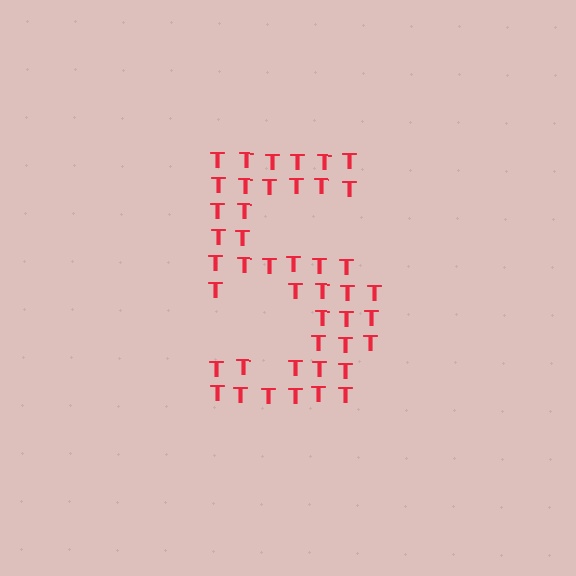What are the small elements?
The small elements are letter T's.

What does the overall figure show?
The overall figure shows the digit 5.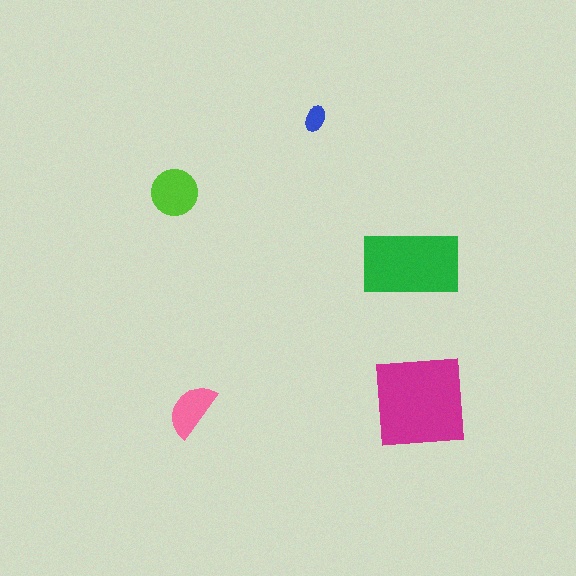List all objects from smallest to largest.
The blue ellipse, the pink semicircle, the lime circle, the green rectangle, the magenta square.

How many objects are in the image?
There are 5 objects in the image.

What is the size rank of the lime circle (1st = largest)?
3rd.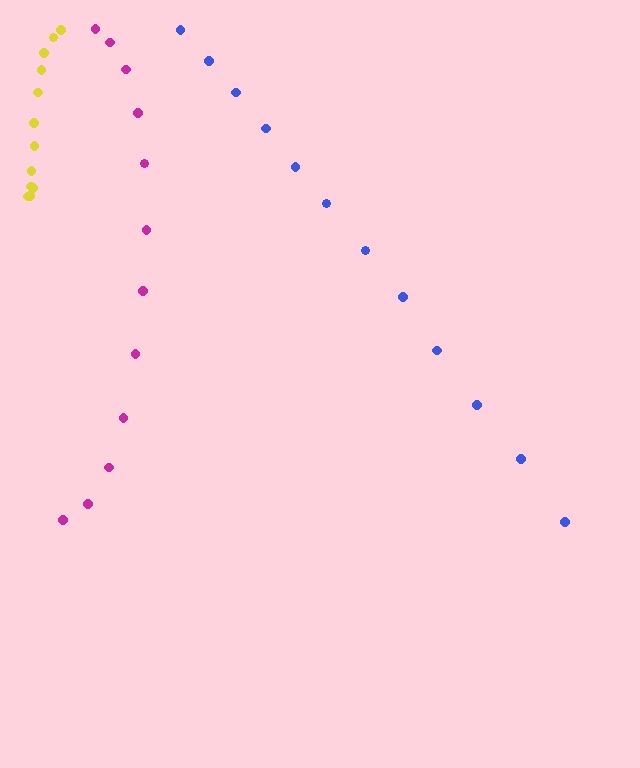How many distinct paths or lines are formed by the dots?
There are 3 distinct paths.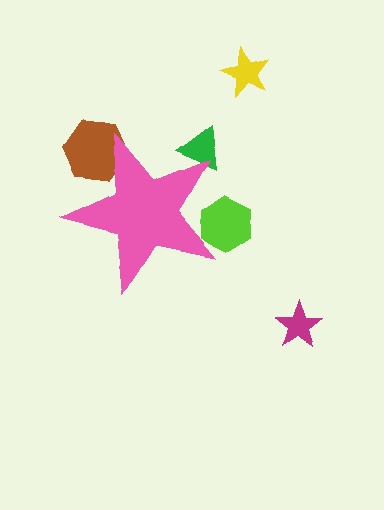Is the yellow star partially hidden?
No, the yellow star is fully visible.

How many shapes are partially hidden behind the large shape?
3 shapes are partially hidden.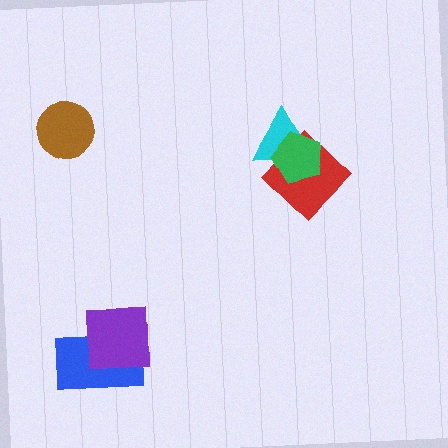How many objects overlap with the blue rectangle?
1 object overlaps with the blue rectangle.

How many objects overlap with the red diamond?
2 objects overlap with the red diamond.